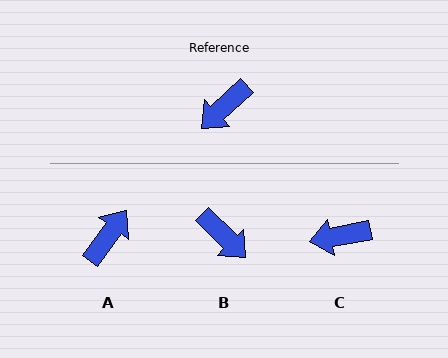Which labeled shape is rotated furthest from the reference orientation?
A, about 169 degrees away.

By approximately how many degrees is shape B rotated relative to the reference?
Approximately 92 degrees counter-clockwise.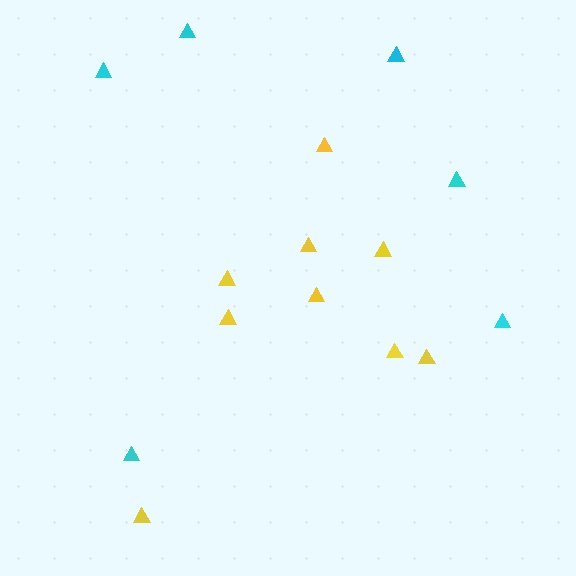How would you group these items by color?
There are 2 groups: one group of cyan triangles (6) and one group of yellow triangles (9).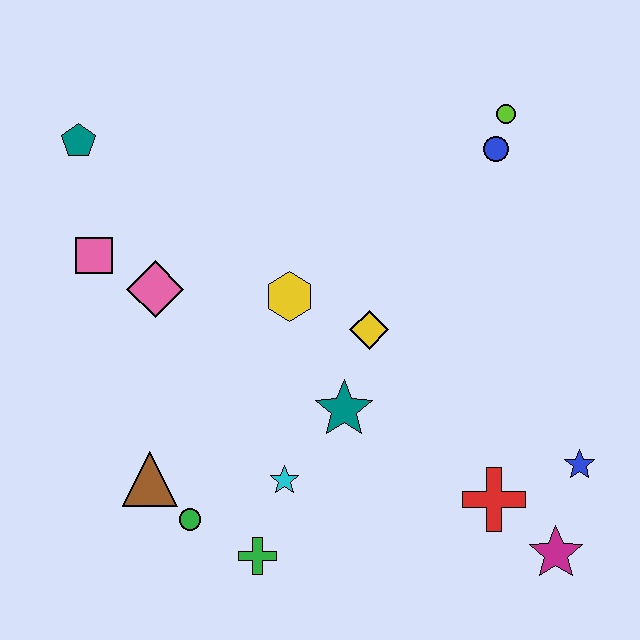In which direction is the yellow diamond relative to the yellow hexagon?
The yellow diamond is to the right of the yellow hexagon.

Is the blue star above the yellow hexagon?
No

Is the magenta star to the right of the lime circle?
Yes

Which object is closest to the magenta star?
The red cross is closest to the magenta star.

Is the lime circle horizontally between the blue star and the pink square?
Yes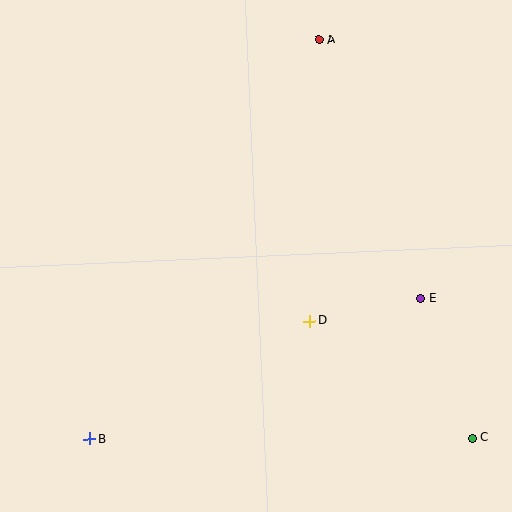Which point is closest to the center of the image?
Point D at (310, 321) is closest to the center.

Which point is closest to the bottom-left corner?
Point B is closest to the bottom-left corner.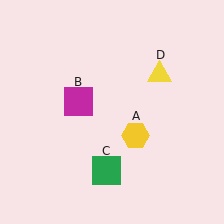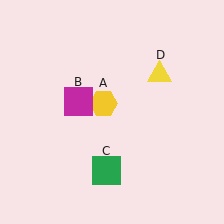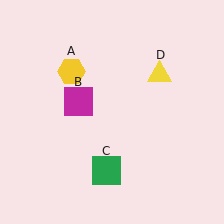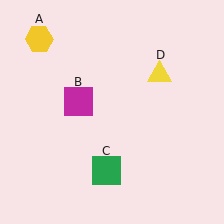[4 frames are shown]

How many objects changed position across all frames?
1 object changed position: yellow hexagon (object A).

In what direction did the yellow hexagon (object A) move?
The yellow hexagon (object A) moved up and to the left.